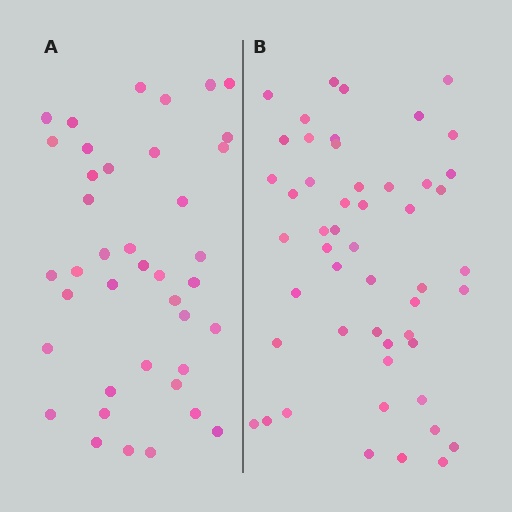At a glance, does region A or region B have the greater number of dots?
Region B (the right region) has more dots.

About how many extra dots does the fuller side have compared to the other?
Region B has roughly 12 or so more dots than region A.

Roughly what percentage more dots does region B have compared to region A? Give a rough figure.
About 30% more.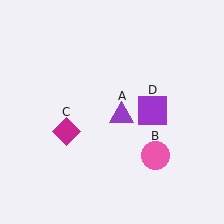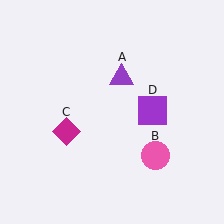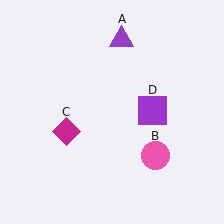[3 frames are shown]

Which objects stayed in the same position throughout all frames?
Pink circle (object B) and magenta diamond (object C) and purple square (object D) remained stationary.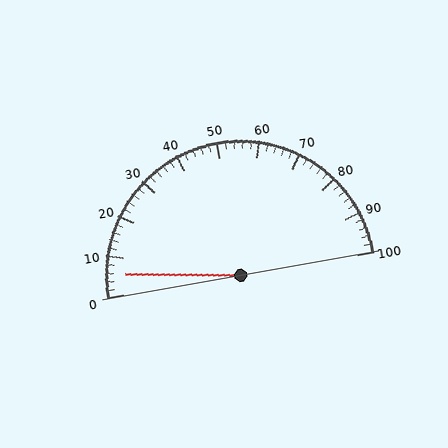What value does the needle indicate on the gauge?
The needle indicates approximately 6.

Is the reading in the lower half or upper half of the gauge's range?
The reading is in the lower half of the range (0 to 100).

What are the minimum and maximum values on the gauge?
The gauge ranges from 0 to 100.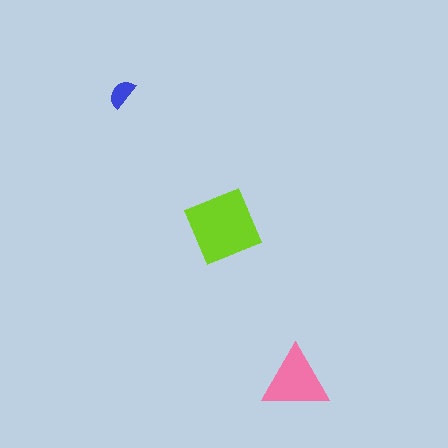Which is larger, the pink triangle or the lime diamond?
The lime diamond.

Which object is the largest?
The lime diamond.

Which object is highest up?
The blue semicircle is topmost.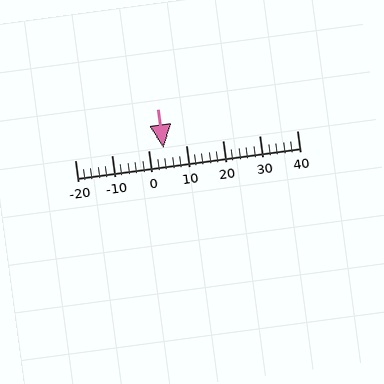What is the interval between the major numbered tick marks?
The major tick marks are spaced 10 units apart.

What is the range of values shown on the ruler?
The ruler shows values from -20 to 40.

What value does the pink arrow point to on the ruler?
The pink arrow points to approximately 4.